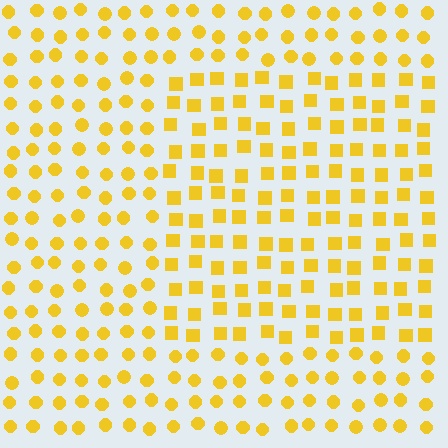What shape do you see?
I see a rectangle.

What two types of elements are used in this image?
The image uses squares inside the rectangle region and circles outside it.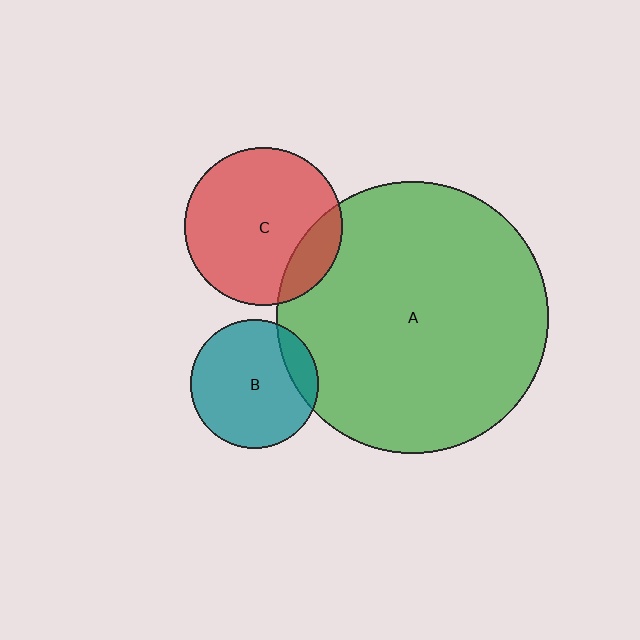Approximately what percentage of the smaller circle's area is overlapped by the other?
Approximately 15%.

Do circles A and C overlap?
Yes.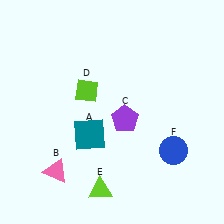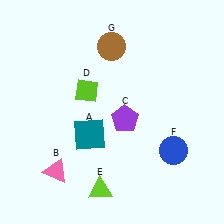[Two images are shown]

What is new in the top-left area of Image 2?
A brown circle (G) was added in the top-left area of Image 2.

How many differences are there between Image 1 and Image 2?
There is 1 difference between the two images.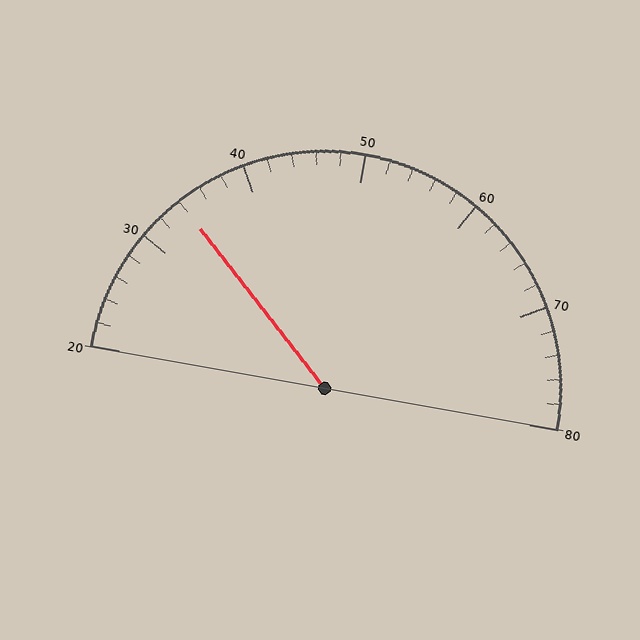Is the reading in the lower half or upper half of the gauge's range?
The reading is in the lower half of the range (20 to 80).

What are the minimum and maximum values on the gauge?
The gauge ranges from 20 to 80.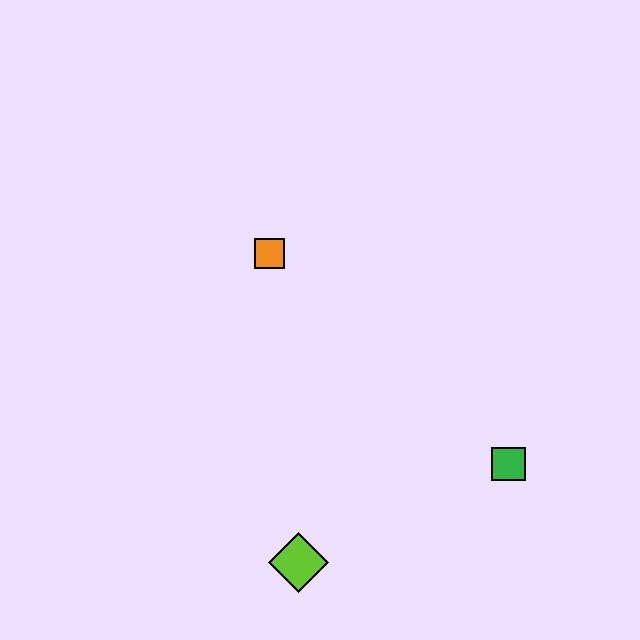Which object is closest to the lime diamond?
The green square is closest to the lime diamond.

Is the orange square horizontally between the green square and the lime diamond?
No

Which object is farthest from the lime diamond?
The orange square is farthest from the lime diamond.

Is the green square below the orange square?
Yes